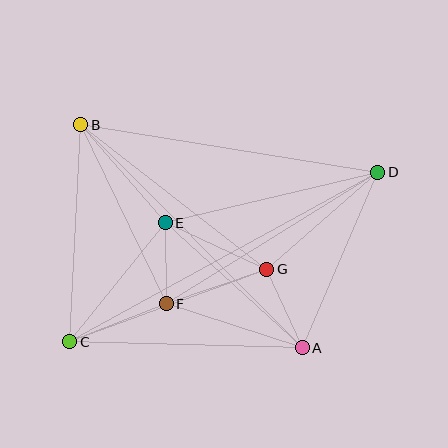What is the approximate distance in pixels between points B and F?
The distance between B and F is approximately 198 pixels.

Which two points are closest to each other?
Points E and F are closest to each other.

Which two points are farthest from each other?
Points C and D are farthest from each other.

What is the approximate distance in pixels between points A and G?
The distance between A and G is approximately 86 pixels.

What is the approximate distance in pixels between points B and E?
The distance between B and E is approximately 130 pixels.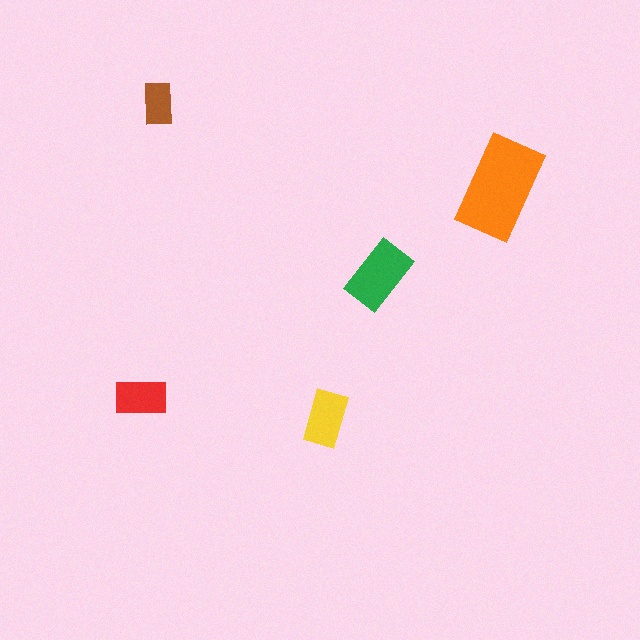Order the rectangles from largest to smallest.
the orange one, the green one, the yellow one, the red one, the brown one.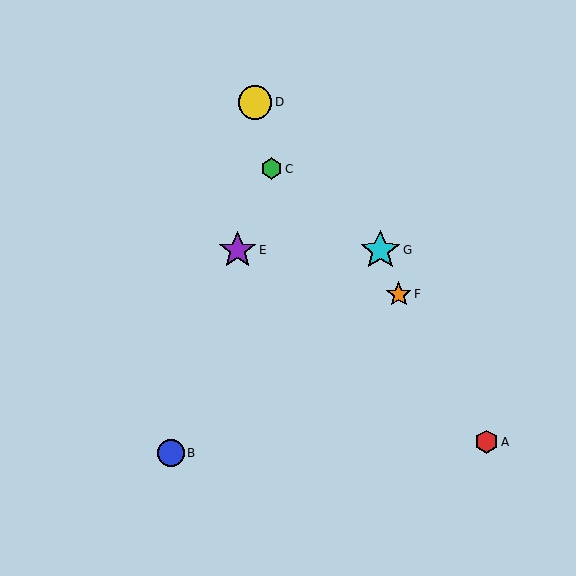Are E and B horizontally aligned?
No, E is at y≈250 and B is at y≈453.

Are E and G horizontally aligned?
Yes, both are at y≈250.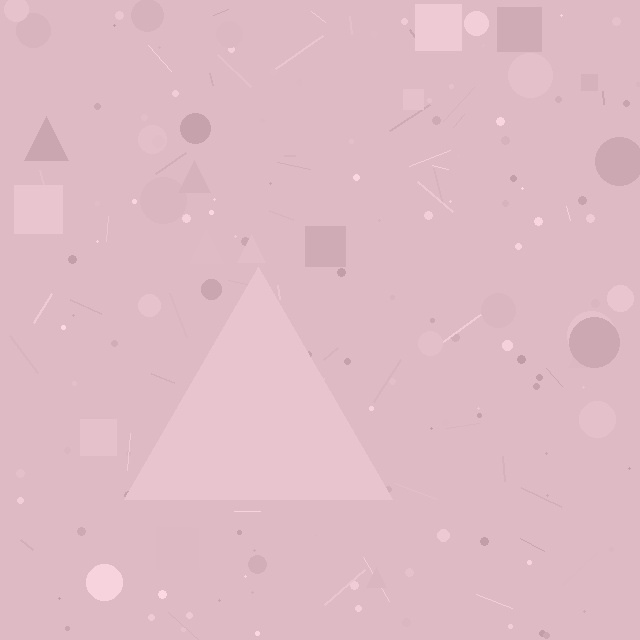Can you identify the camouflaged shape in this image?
The camouflaged shape is a triangle.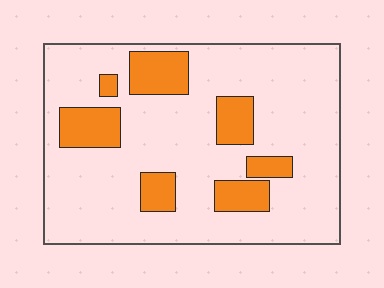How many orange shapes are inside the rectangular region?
7.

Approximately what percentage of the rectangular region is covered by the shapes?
Approximately 20%.